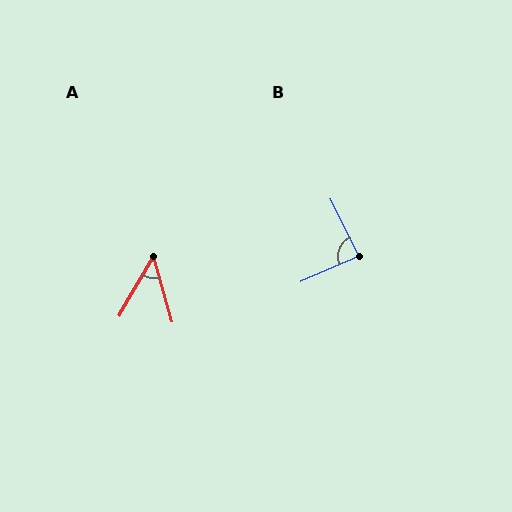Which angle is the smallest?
A, at approximately 46 degrees.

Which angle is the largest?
B, at approximately 88 degrees.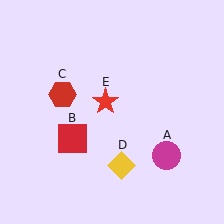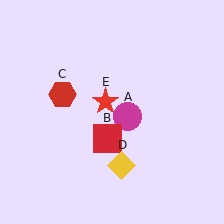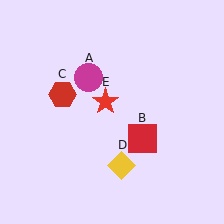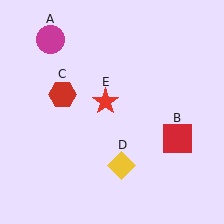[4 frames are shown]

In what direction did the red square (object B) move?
The red square (object B) moved right.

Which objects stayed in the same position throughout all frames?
Red hexagon (object C) and yellow diamond (object D) and red star (object E) remained stationary.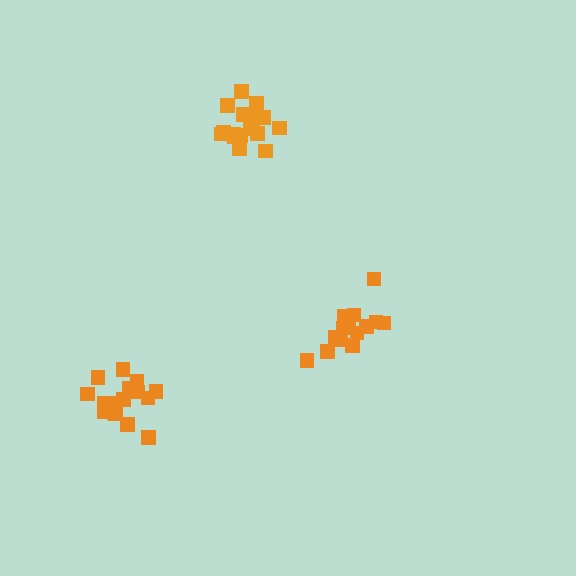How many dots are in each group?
Group 1: 14 dots, Group 2: 17 dots, Group 3: 18 dots (49 total).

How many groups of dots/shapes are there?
There are 3 groups.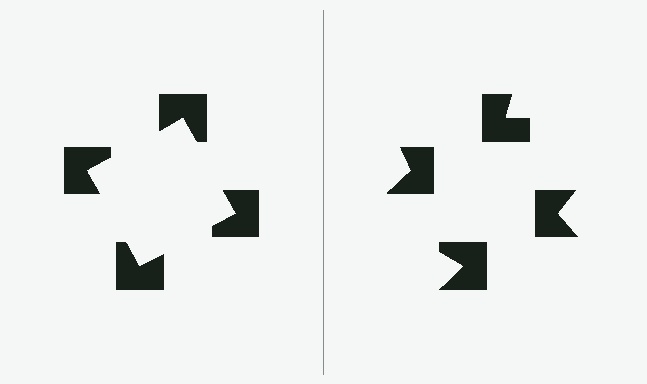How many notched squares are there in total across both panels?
8 — 4 on each side.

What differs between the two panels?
The notched squares are positioned identically on both sides; only the wedge orientations differ. On the left they align to a square; on the right they are misaligned.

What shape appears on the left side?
An illusory square.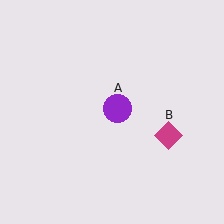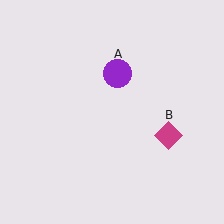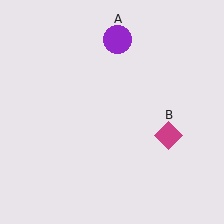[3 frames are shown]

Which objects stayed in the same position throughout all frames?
Magenta diamond (object B) remained stationary.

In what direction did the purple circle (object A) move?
The purple circle (object A) moved up.